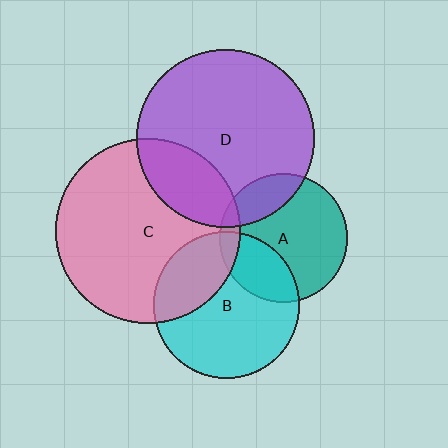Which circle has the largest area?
Circle C (pink).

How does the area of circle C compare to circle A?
Approximately 2.1 times.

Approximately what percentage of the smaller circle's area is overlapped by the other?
Approximately 10%.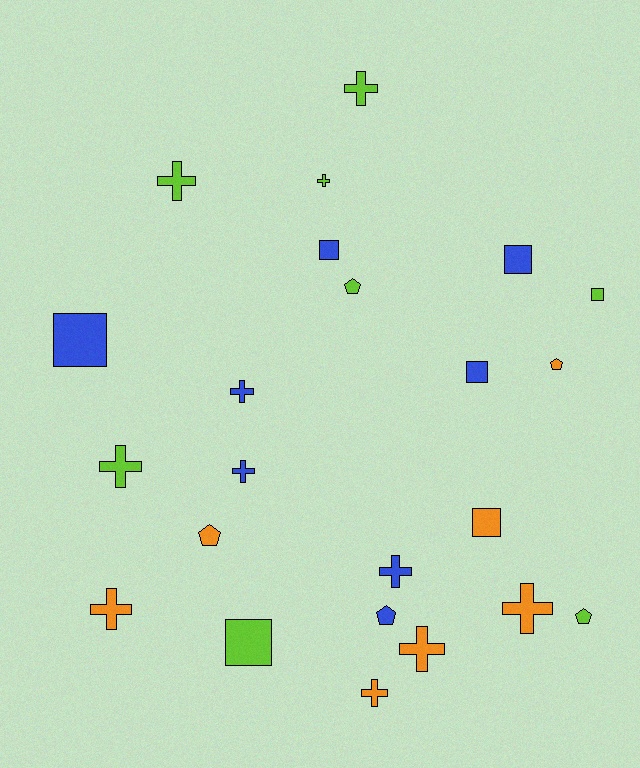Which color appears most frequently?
Lime, with 8 objects.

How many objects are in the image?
There are 23 objects.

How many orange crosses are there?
There are 4 orange crosses.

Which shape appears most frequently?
Cross, with 11 objects.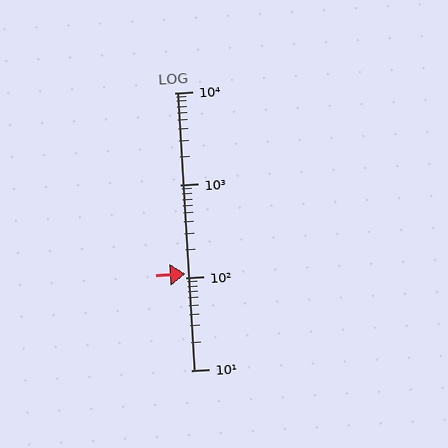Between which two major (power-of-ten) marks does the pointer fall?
The pointer is between 100 and 1000.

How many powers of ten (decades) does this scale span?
The scale spans 3 decades, from 10 to 10000.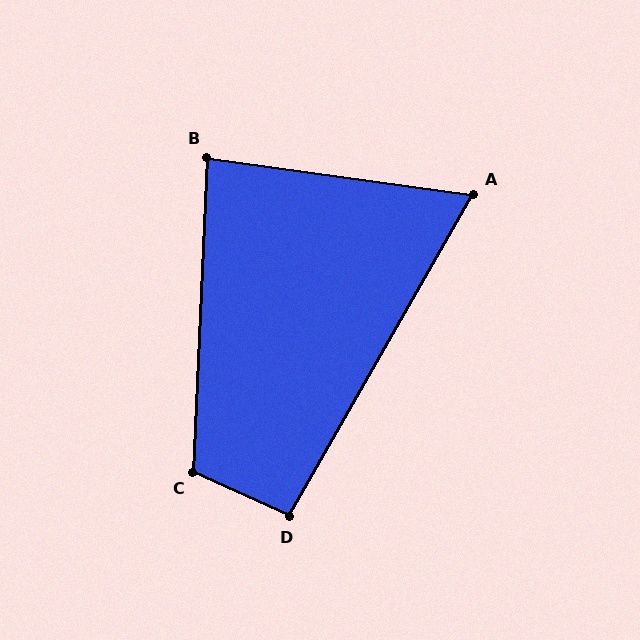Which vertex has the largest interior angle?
C, at approximately 112 degrees.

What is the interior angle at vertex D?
Approximately 95 degrees (obtuse).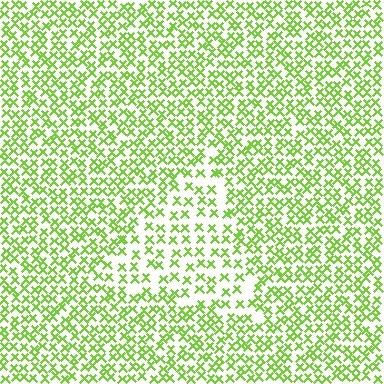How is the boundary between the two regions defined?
The boundary is defined by a change in element density (approximately 1.7x ratio). All elements are the same color, size, and shape.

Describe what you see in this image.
The image contains small lime elements arranged at two different densities. A triangle-shaped region is visible where the elements are less densely packed than the surrounding area.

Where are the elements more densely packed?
The elements are more densely packed outside the triangle boundary.